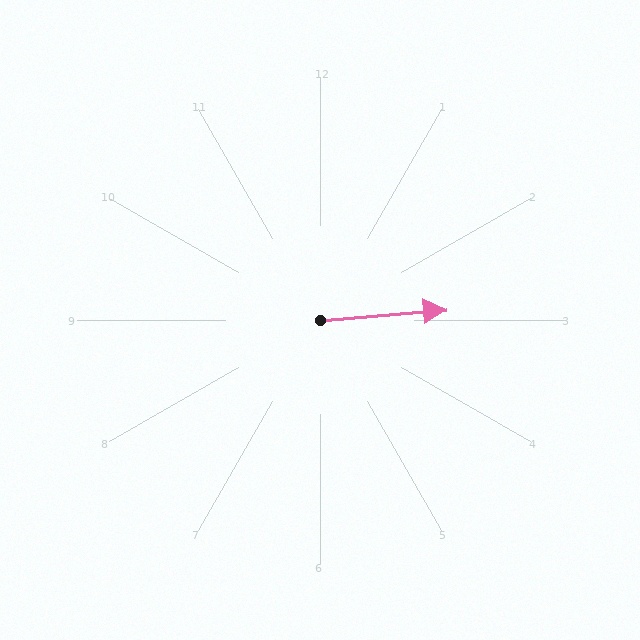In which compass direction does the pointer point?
East.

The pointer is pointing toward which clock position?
Roughly 3 o'clock.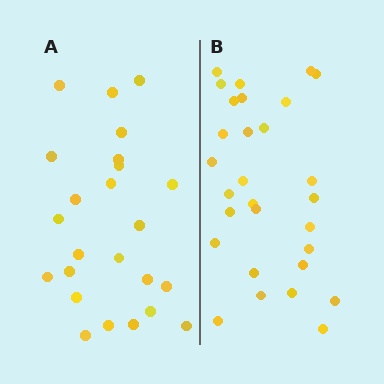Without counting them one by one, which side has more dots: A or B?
Region B (the right region) has more dots.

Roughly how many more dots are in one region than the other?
Region B has about 5 more dots than region A.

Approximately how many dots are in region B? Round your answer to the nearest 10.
About 30 dots. (The exact count is 29, which rounds to 30.)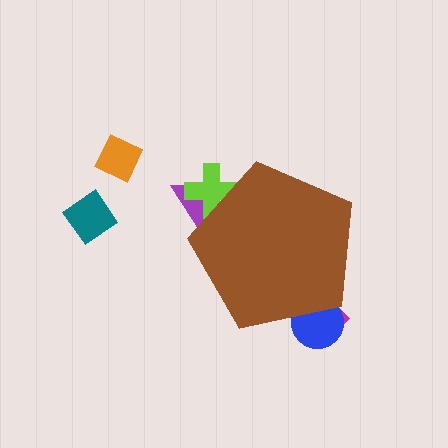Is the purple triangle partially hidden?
Yes, the purple triangle is partially hidden behind the brown pentagon.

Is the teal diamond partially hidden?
No, the teal diamond is fully visible.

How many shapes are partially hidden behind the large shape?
4 shapes are partially hidden.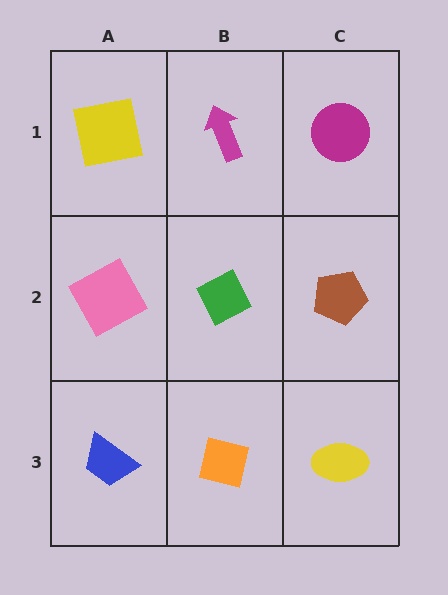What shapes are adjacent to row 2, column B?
A magenta arrow (row 1, column B), an orange square (row 3, column B), a pink square (row 2, column A), a brown pentagon (row 2, column C).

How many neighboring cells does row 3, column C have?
2.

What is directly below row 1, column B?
A green diamond.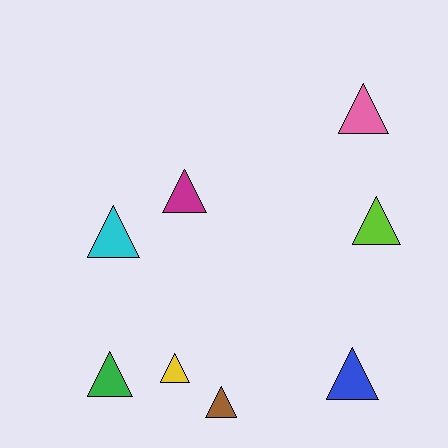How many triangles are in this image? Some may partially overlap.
There are 8 triangles.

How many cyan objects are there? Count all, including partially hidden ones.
There is 1 cyan object.